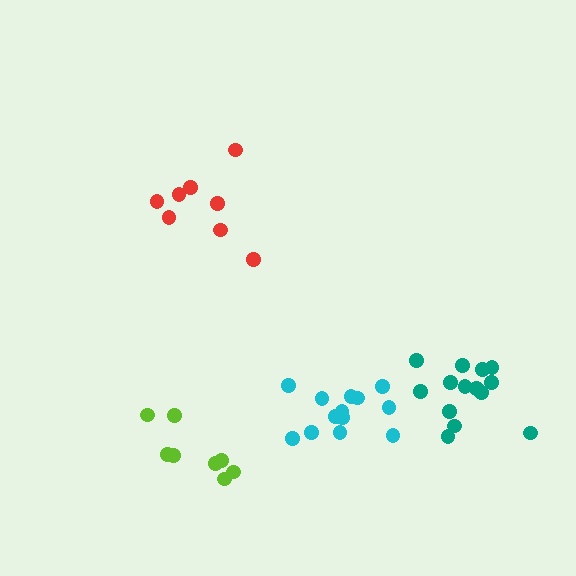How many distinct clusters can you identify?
There are 4 distinct clusters.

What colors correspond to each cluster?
The clusters are colored: red, lime, teal, cyan.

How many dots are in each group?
Group 1: 8 dots, Group 2: 8 dots, Group 3: 14 dots, Group 4: 13 dots (43 total).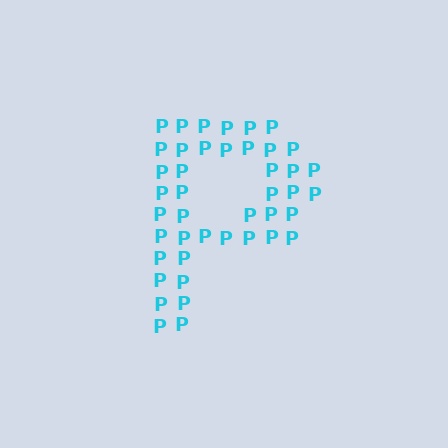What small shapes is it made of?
It is made of small letter P's.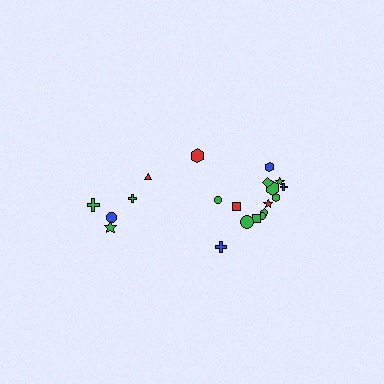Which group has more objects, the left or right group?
The right group.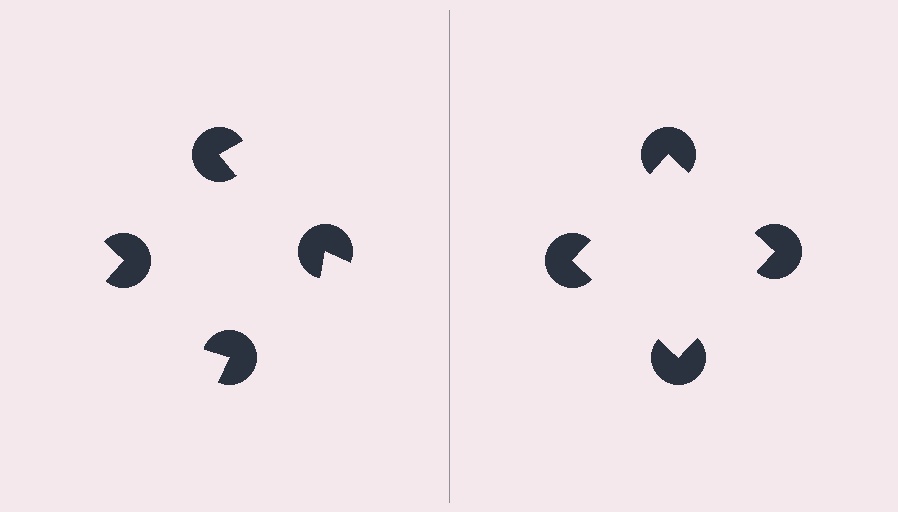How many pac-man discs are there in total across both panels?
8 — 4 on each side.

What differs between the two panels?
The pac-man discs are positioned identically on both sides; only the wedge orientations differ. On the right they align to a square; on the left they are misaligned.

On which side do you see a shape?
An illusory square appears on the right side. On the left side the wedge cuts are rotated, so no coherent shape forms.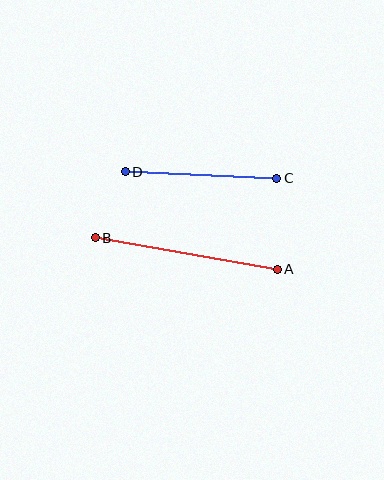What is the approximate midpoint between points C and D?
The midpoint is at approximately (201, 175) pixels.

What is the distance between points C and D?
The distance is approximately 152 pixels.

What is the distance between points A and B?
The distance is approximately 185 pixels.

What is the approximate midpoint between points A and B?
The midpoint is at approximately (186, 253) pixels.